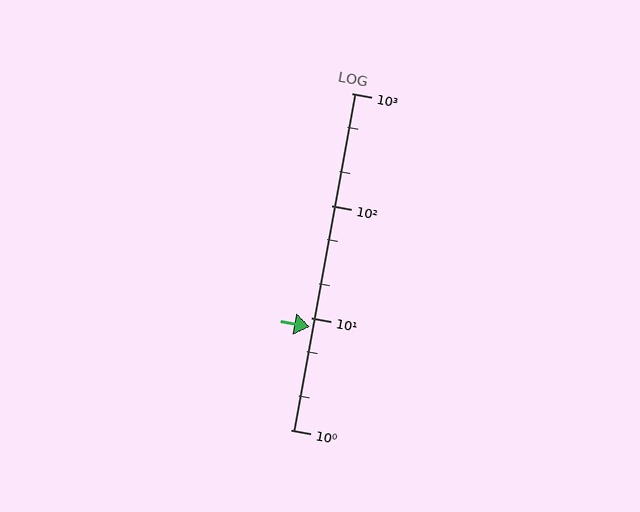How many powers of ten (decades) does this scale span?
The scale spans 3 decades, from 1 to 1000.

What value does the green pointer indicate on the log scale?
The pointer indicates approximately 8.2.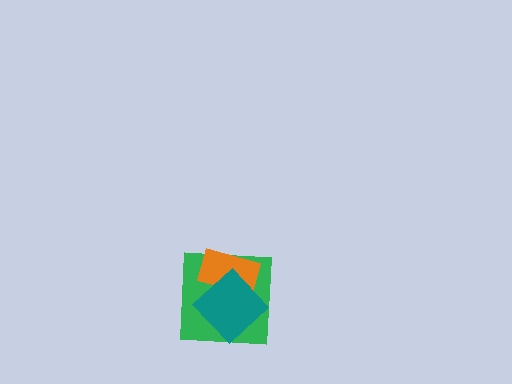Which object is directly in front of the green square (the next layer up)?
The orange rectangle is directly in front of the green square.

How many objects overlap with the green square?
2 objects overlap with the green square.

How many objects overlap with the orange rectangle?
2 objects overlap with the orange rectangle.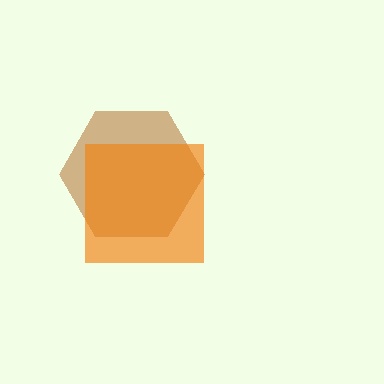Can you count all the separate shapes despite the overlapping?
Yes, there are 2 separate shapes.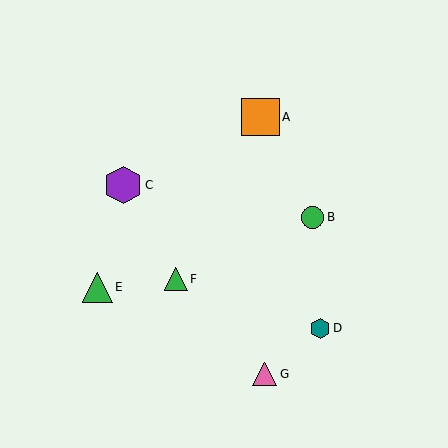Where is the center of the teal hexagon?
The center of the teal hexagon is at (320, 328).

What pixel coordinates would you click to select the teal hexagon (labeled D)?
Click at (320, 328) to select the teal hexagon D.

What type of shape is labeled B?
Shape B is a green circle.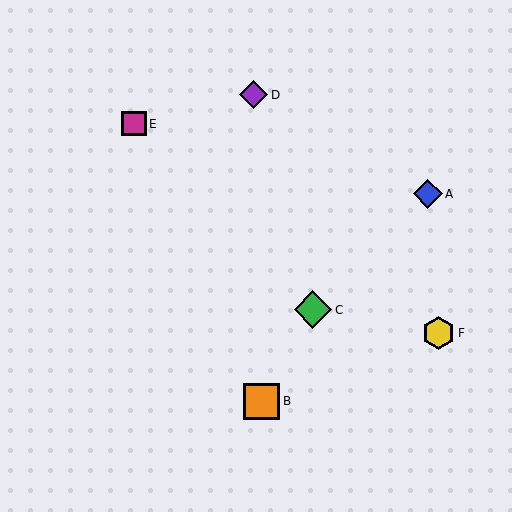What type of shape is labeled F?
Shape F is a yellow hexagon.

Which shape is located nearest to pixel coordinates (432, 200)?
The blue diamond (labeled A) at (428, 194) is nearest to that location.